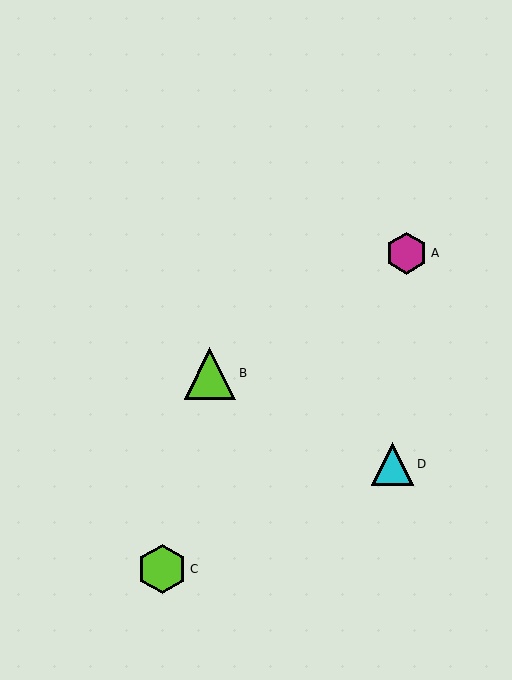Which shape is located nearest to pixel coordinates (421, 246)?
The magenta hexagon (labeled A) at (407, 253) is nearest to that location.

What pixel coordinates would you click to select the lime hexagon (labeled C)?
Click at (162, 569) to select the lime hexagon C.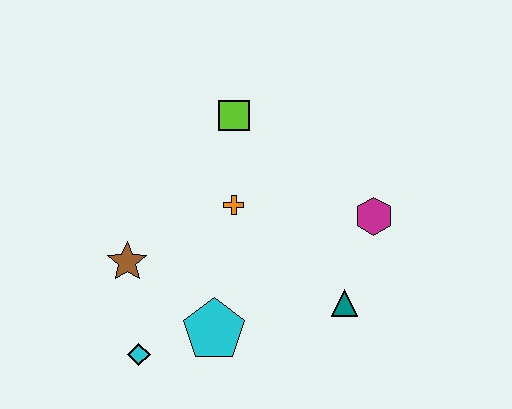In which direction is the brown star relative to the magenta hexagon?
The brown star is to the left of the magenta hexagon.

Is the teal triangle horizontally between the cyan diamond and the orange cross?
No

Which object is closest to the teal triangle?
The magenta hexagon is closest to the teal triangle.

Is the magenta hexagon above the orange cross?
No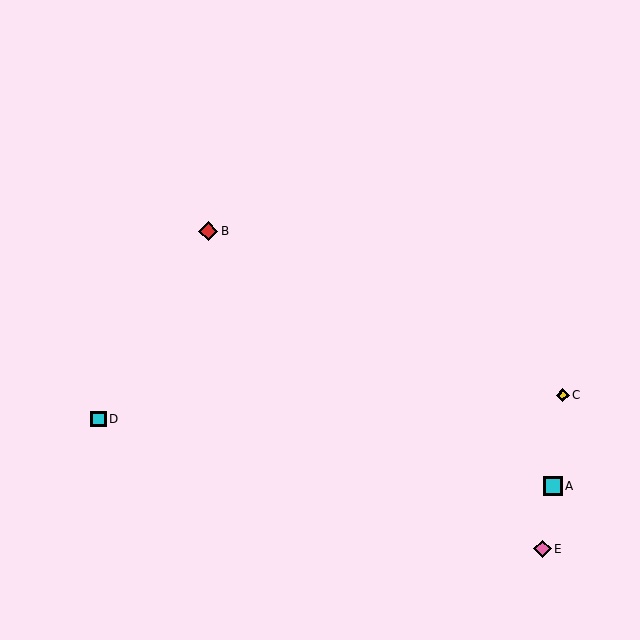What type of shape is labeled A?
Shape A is a cyan square.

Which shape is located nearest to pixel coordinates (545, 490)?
The cyan square (labeled A) at (553, 486) is nearest to that location.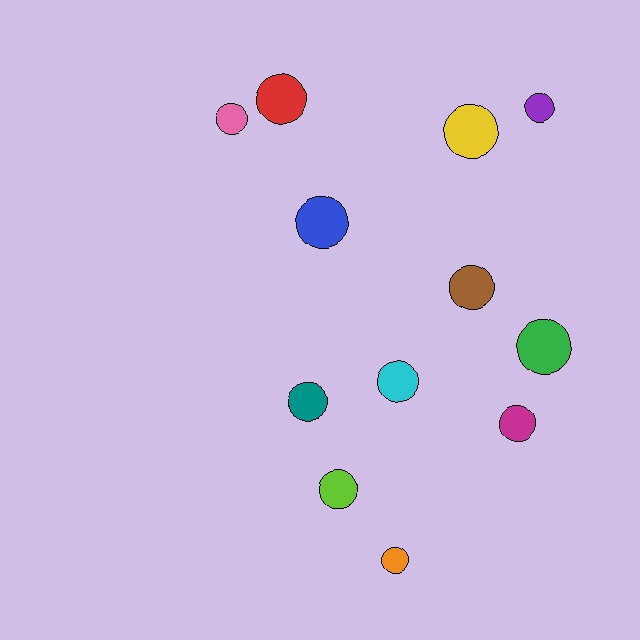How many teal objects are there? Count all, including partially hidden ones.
There is 1 teal object.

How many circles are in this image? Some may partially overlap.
There are 12 circles.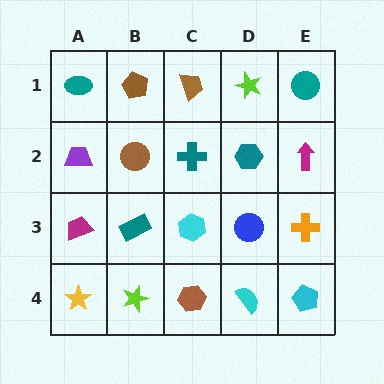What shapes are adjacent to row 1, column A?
A purple trapezoid (row 2, column A), a brown pentagon (row 1, column B).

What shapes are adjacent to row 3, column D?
A teal hexagon (row 2, column D), a cyan semicircle (row 4, column D), a cyan hexagon (row 3, column C), an orange cross (row 3, column E).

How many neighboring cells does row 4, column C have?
3.